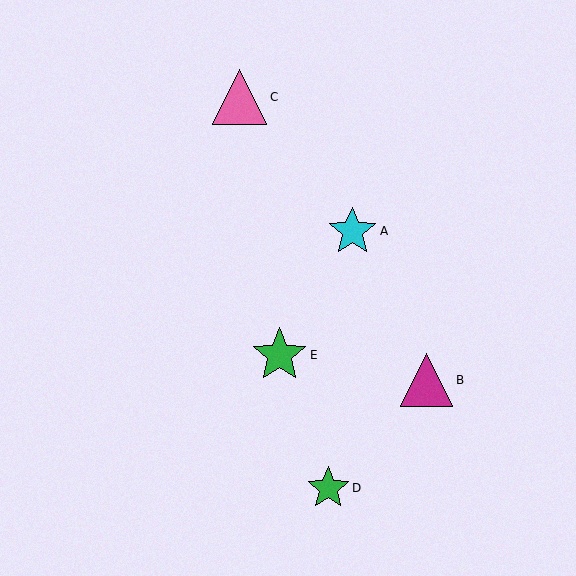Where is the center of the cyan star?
The center of the cyan star is at (352, 231).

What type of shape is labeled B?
Shape B is a magenta triangle.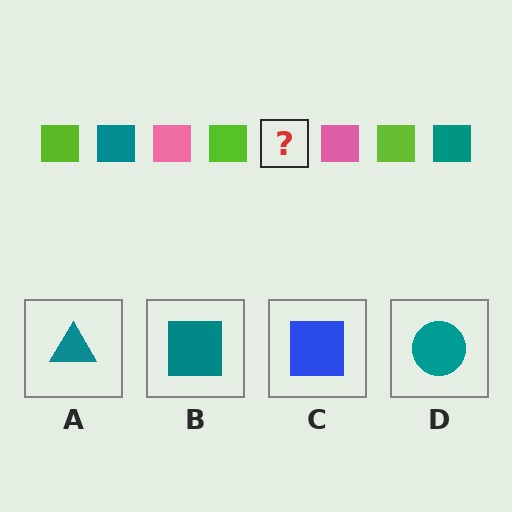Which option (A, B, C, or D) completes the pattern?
B.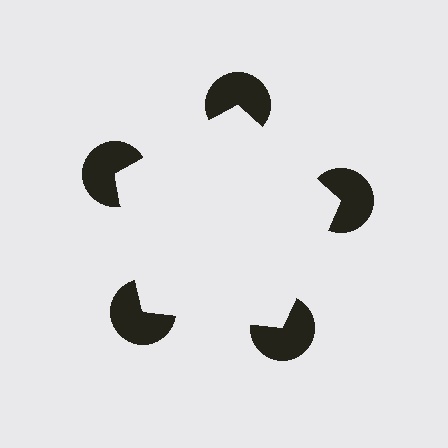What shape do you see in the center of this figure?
An illusory pentagon — its edges are inferred from the aligned wedge cuts in the pac-man discs, not physically drawn.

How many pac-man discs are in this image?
There are 5 — one at each vertex of the illusory pentagon.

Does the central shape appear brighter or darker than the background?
It typically appears slightly brighter than the background, even though no actual brightness change is drawn.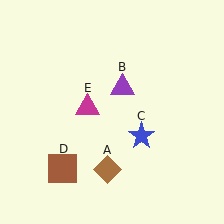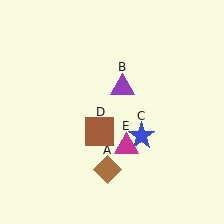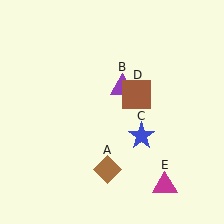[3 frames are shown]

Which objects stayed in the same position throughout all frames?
Brown diamond (object A) and purple triangle (object B) and blue star (object C) remained stationary.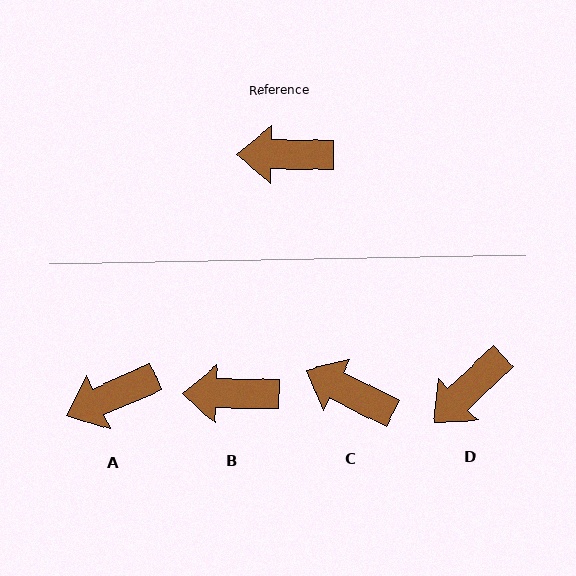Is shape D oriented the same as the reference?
No, it is off by about 45 degrees.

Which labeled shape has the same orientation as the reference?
B.